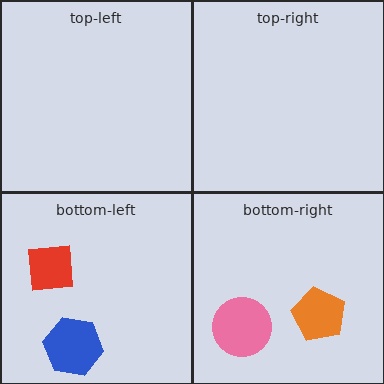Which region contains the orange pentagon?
The bottom-right region.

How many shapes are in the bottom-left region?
2.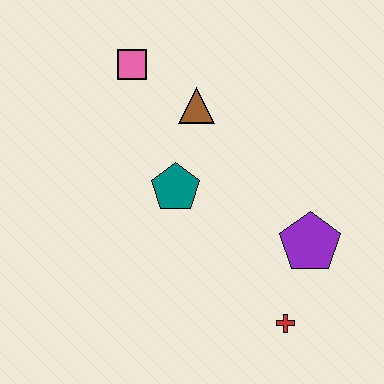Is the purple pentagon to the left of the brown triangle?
No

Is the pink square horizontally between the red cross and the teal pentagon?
No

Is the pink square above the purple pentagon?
Yes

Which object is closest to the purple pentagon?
The red cross is closest to the purple pentagon.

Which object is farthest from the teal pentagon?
The red cross is farthest from the teal pentagon.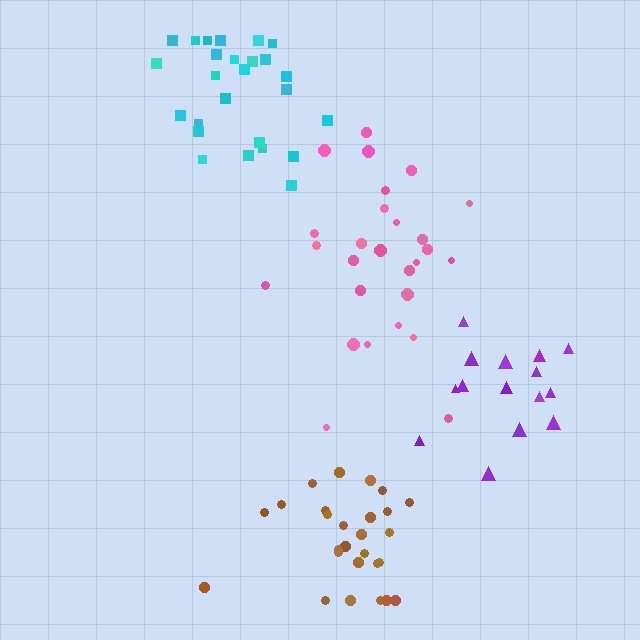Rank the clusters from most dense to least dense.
cyan, brown, pink, purple.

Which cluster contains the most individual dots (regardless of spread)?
Pink (27).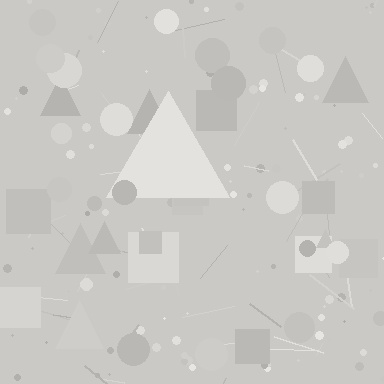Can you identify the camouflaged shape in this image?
The camouflaged shape is a triangle.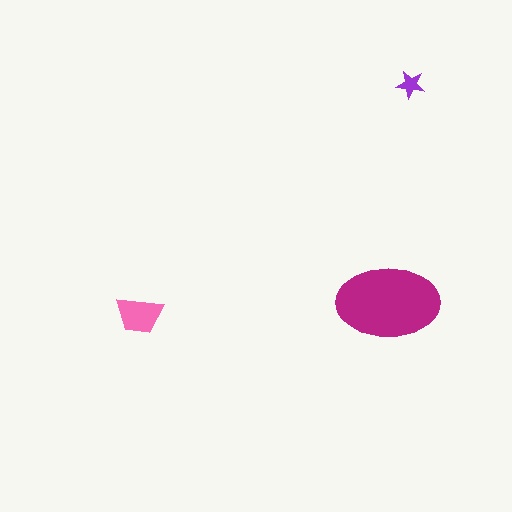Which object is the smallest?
The purple star.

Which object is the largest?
The magenta ellipse.